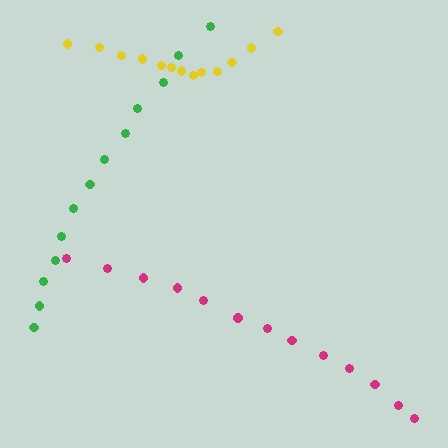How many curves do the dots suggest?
There are 3 distinct paths.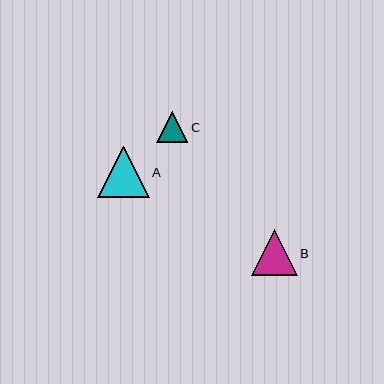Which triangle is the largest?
Triangle A is the largest with a size of approximately 51 pixels.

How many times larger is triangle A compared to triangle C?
Triangle A is approximately 1.6 times the size of triangle C.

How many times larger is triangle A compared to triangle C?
Triangle A is approximately 1.6 times the size of triangle C.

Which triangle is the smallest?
Triangle C is the smallest with a size of approximately 31 pixels.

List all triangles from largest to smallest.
From largest to smallest: A, B, C.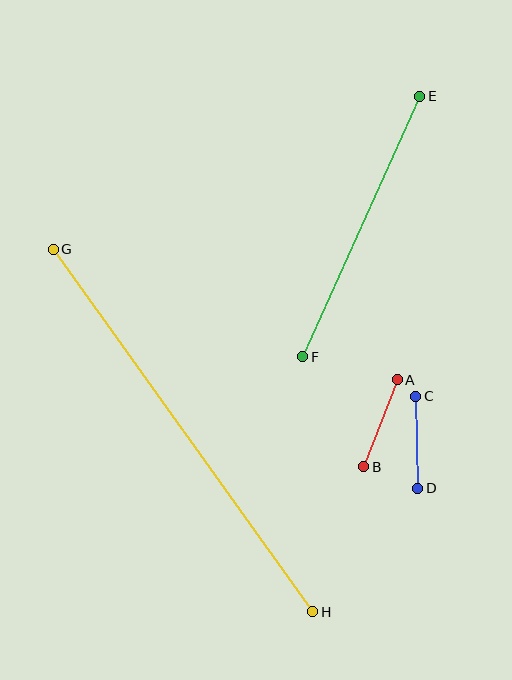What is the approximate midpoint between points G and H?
The midpoint is at approximately (183, 430) pixels.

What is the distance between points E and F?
The distance is approximately 286 pixels.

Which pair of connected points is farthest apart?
Points G and H are farthest apart.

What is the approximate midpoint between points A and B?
The midpoint is at approximately (380, 423) pixels.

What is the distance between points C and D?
The distance is approximately 92 pixels.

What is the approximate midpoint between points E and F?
The midpoint is at approximately (361, 227) pixels.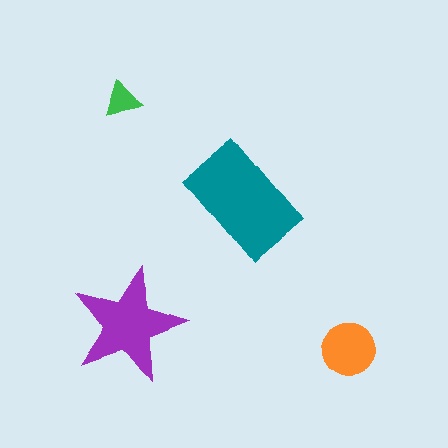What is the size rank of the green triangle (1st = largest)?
4th.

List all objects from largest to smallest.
The teal rectangle, the purple star, the orange circle, the green triangle.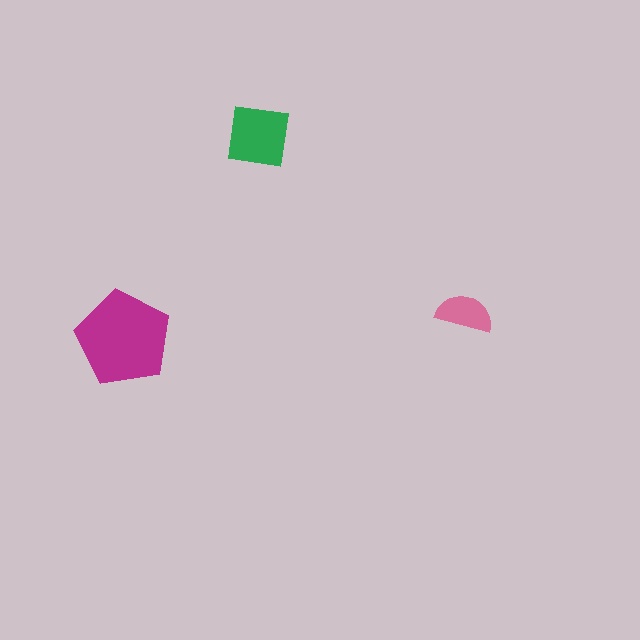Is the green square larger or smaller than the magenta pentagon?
Smaller.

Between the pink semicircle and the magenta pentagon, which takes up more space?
The magenta pentagon.